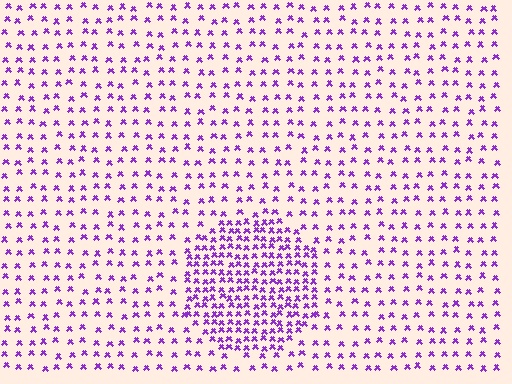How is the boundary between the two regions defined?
The boundary is defined by a change in element density (approximately 2.4x ratio). All elements are the same color, size, and shape.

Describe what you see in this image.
The image contains small purple elements arranged at two different densities. A circle-shaped region is visible where the elements are more densely packed than the surrounding area.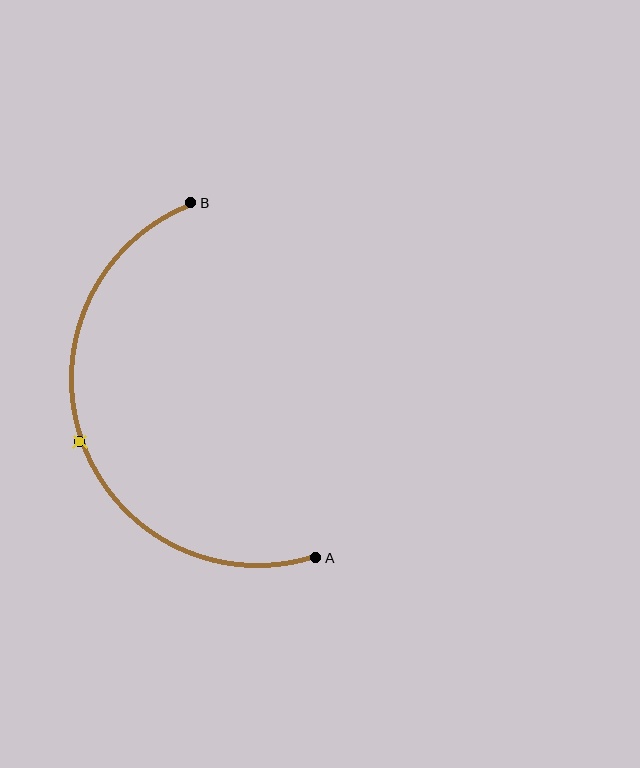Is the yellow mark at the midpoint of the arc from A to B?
Yes. The yellow mark lies on the arc at equal arc-length from both A and B — it is the arc midpoint.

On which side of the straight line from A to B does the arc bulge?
The arc bulges to the left of the straight line connecting A and B.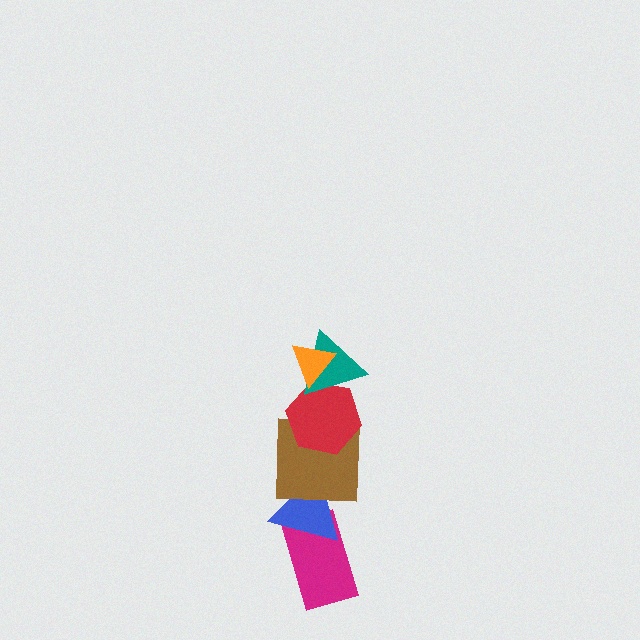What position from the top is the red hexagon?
The red hexagon is 3rd from the top.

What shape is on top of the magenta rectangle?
The blue triangle is on top of the magenta rectangle.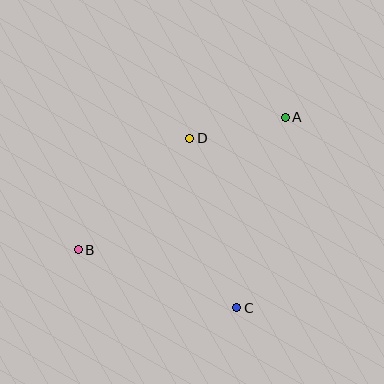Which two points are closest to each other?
Points A and D are closest to each other.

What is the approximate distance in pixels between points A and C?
The distance between A and C is approximately 196 pixels.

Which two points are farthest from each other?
Points A and B are farthest from each other.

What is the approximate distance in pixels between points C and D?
The distance between C and D is approximately 176 pixels.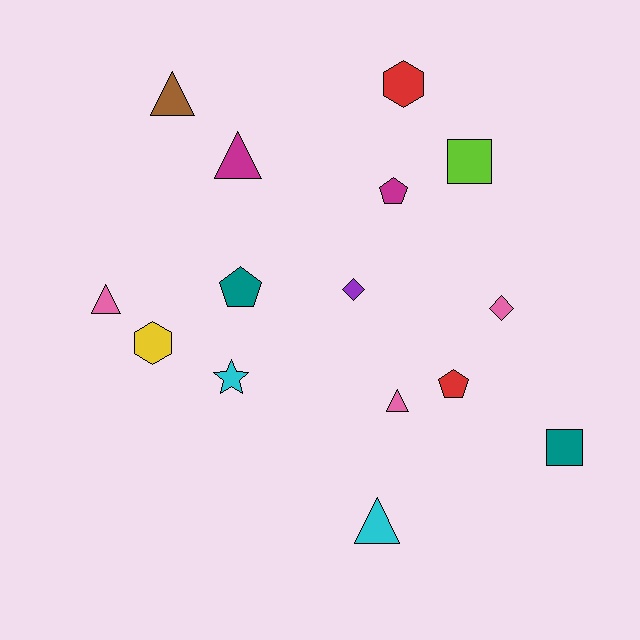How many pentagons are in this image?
There are 3 pentagons.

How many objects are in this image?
There are 15 objects.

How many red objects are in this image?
There are 2 red objects.